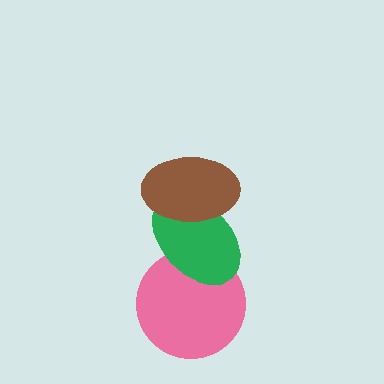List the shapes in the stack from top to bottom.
From top to bottom: the brown ellipse, the green ellipse, the pink circle.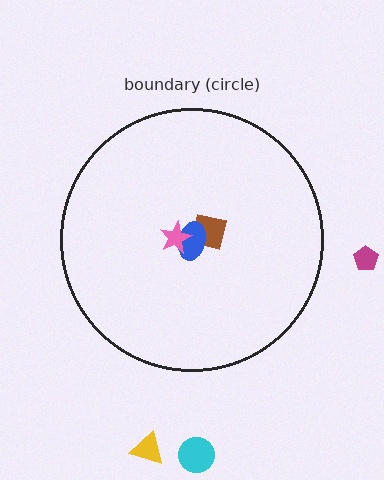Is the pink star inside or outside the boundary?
Inside.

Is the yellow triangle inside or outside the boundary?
Outside.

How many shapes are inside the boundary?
3 inside, 3 outside.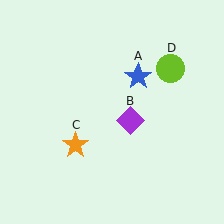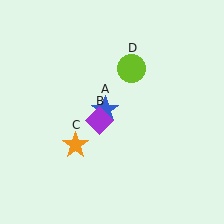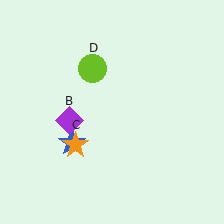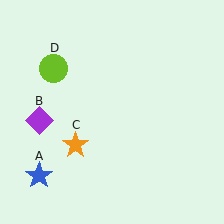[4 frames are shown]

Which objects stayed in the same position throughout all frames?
Orange star (object C) remained stationary.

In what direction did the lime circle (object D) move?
The lime circle (object D) moved left.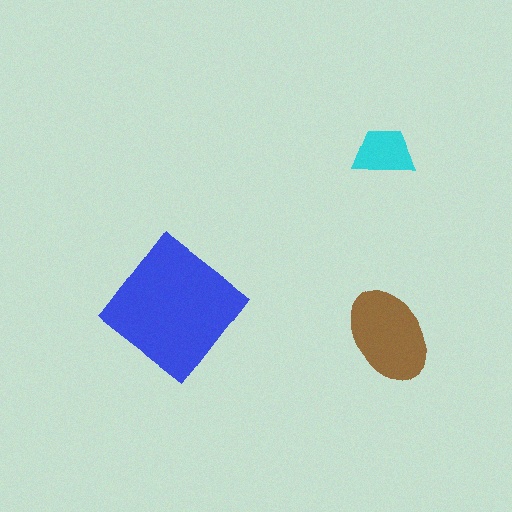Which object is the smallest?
The cyan trapezoid.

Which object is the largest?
The blue diamond.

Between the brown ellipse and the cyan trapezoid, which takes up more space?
The brown ellipse.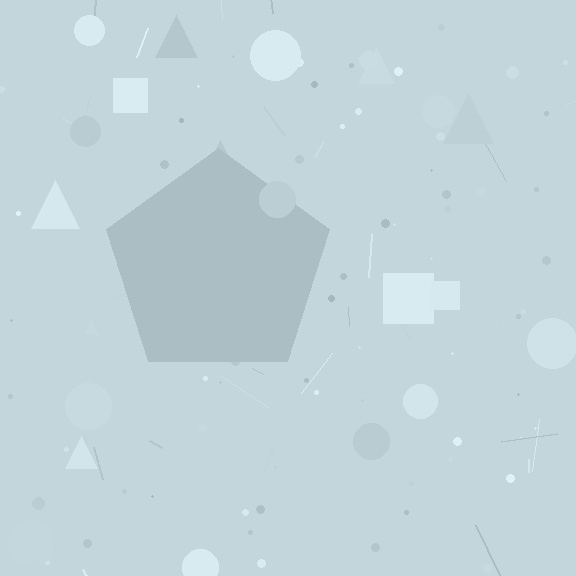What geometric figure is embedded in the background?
A pentagon is embedded in the background.